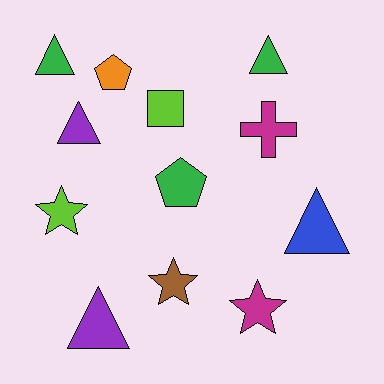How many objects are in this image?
There are 12 objects.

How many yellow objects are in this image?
There are no yellow objects.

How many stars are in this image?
There are 3 stars.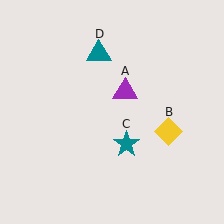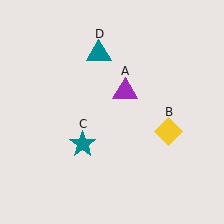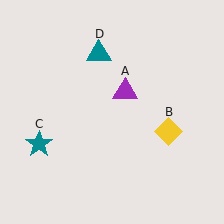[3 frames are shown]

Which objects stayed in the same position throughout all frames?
Purple triangle (object A) and yellow diamond (object B) and teal triangle (object D) remained stationary.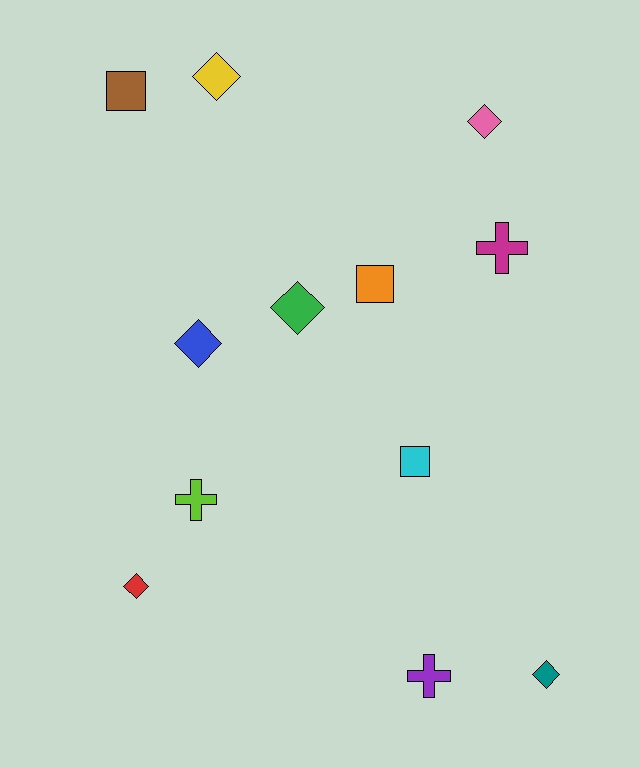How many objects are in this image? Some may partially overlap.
There are 12 objects.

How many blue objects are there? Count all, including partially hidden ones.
There is 1 blue object.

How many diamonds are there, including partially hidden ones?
There are 6 diamonds.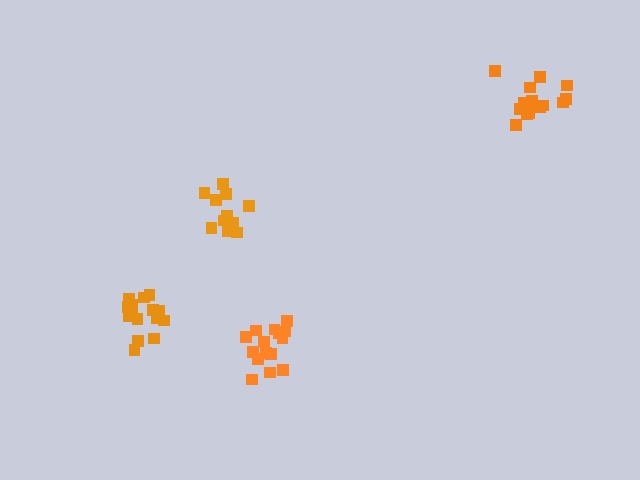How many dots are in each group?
Group 1: 15 dots, Group 2: 15 dots, Group 3: 15 dots, Group 4: 13 dots (58 total).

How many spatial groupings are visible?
There are 4 spatial groupings.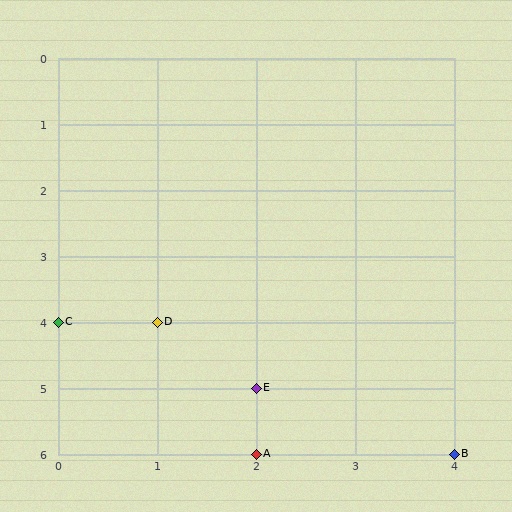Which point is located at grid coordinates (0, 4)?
Point C is at (0, 4).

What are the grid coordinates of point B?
Point B is at grid coordinates (4, 6).